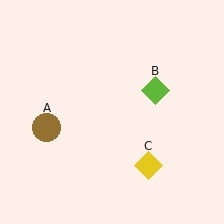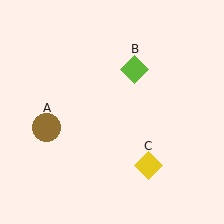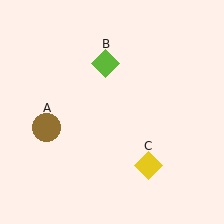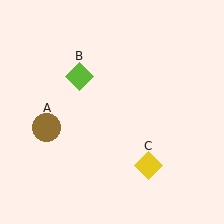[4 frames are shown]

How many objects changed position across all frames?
1 object changed position: lime diamond (object B).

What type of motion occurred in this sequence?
The lime diamond (object B) rotated counterclockwise around the center of the scene.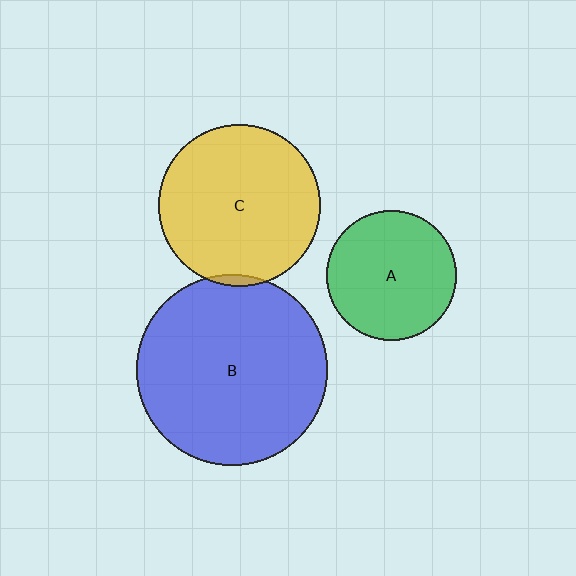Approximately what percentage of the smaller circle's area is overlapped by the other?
Approximately 5%.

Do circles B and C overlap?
Yes.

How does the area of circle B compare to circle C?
Approximately 1.4 times.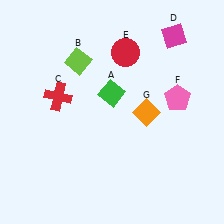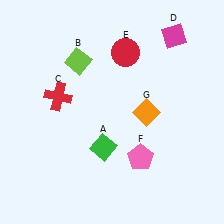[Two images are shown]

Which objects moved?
The objects that moved are: the green diamond (A), the pink pentagon (F).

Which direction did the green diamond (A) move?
The green diamond (A) moved down.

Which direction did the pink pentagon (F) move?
The pink pentagon (F) moved down.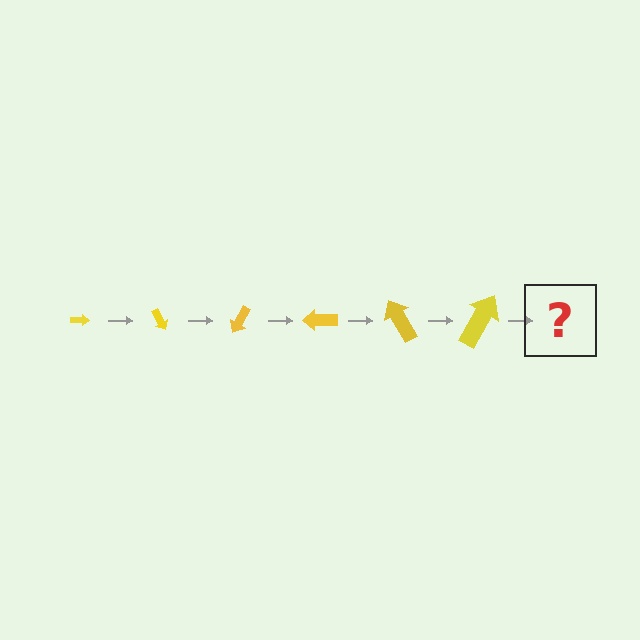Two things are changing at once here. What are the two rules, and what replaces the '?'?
The two rules are that the arrow grows larger each step and it rotates 60 degrees each step. The '?' should be an arrow, larger than the previous one and rotated 360 degrees from the start.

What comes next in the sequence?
The next element should be an arrow, larger than the previous one and rotated 360 degrees from the start.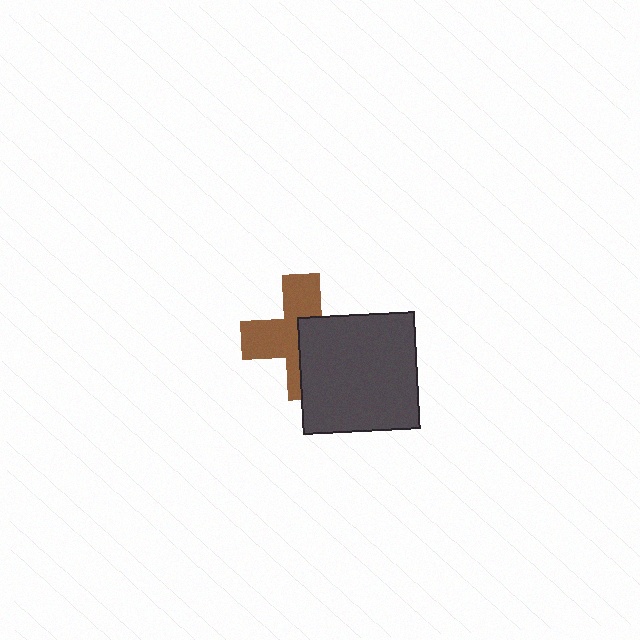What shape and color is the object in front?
The object in front is a dark gray square.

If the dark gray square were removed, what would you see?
You would see the complete brown cross.